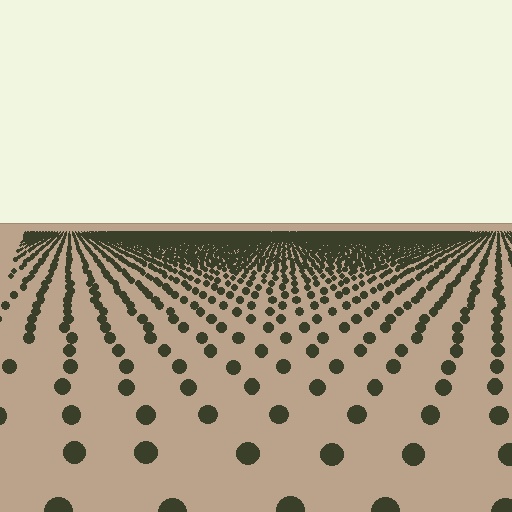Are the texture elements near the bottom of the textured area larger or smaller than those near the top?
Larger. Near the bottom, elements are closer to the viewer and appear at a bigger on-screen size.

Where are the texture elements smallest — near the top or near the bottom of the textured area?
Near the top.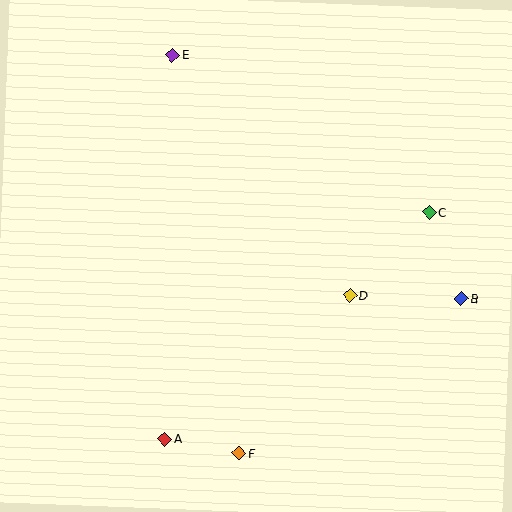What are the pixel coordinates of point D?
Point D is at (350, 296).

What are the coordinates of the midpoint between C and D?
The midpoint between C and D is at (389, 254).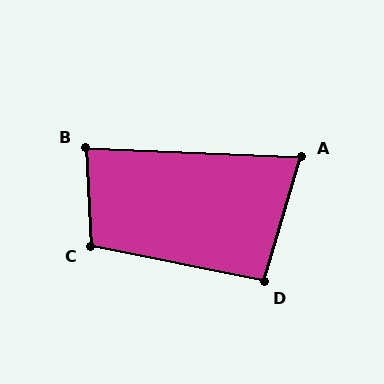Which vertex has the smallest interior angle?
A, at approximately 76 degrees.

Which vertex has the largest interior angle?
C, at approximately 104 degrees.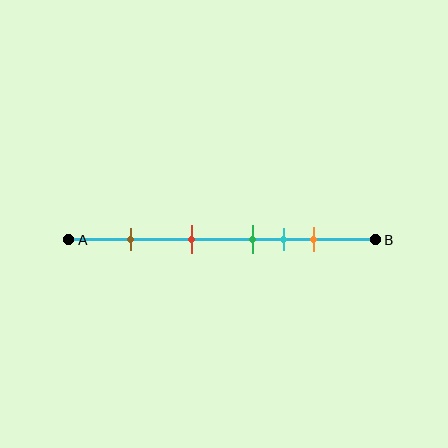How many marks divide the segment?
There are 5 marks dividing the segment.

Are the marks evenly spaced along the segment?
No, the marks are not evenly spaced.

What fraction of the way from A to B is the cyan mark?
The cyan mark is approximately 70% (0.7) of the way from A to B.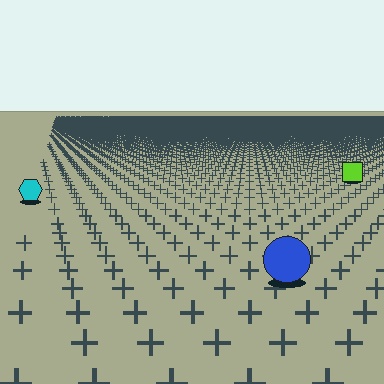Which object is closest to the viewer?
The blue circle is closest. The texture marks near it are larger and more spread out.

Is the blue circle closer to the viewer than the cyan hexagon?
Yes. The blue circle is closer — you can tell from the texture gradient: the ground texture is coarser near it.